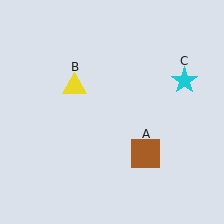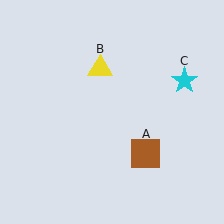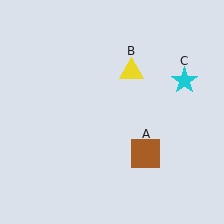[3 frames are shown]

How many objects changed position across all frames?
1 object changed position: yellow triangle (object B).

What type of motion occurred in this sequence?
The yellow triangle (object B) rotated clockwise around the center of the scene.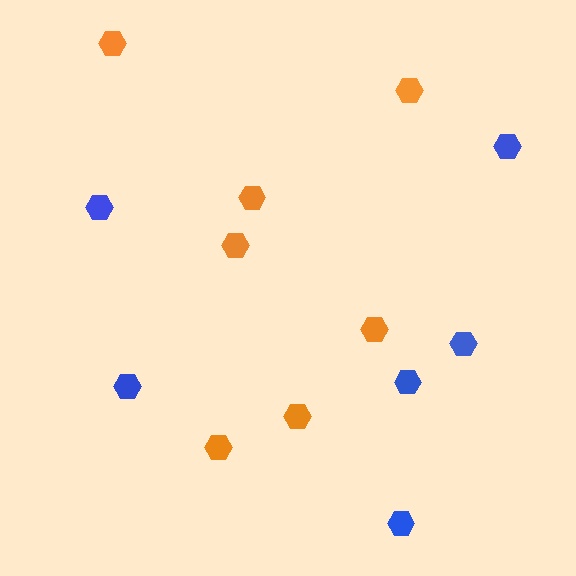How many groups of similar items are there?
There are 2 groups: one group of blue hexagons (6) and one group of orange hexagons (7).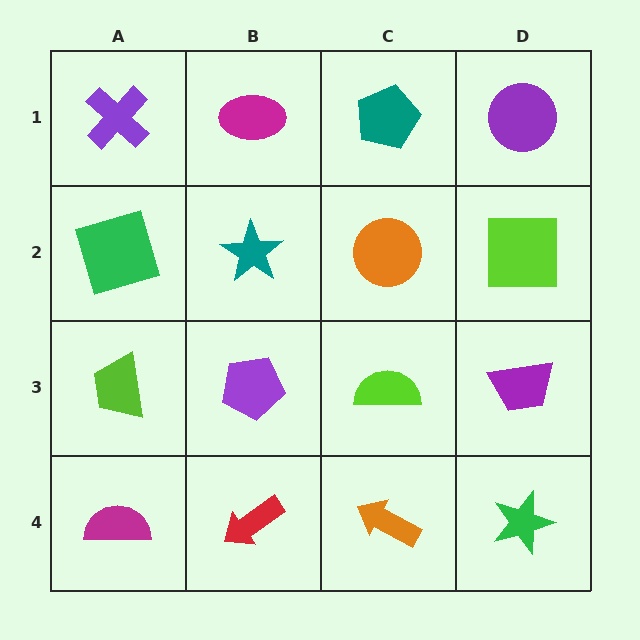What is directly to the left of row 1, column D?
A teal pentagon.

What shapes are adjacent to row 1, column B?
A teal star (row 2, column B), a purple cross (row 1, column A), a teal pentagon (row 1, column C).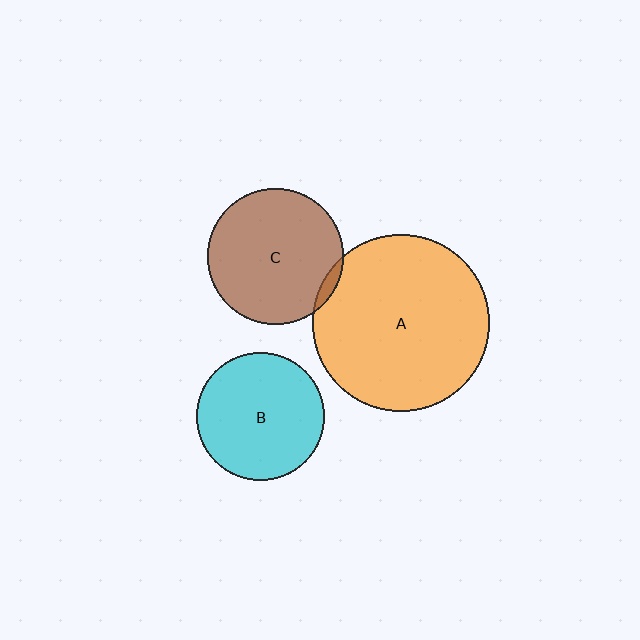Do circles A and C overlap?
Yes.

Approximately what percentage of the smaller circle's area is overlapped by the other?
Approximately 5%.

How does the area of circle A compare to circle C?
Approximately 1.7 times.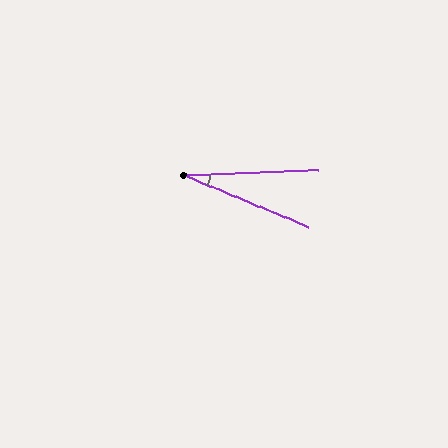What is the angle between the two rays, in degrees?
Approximately 24 degrees.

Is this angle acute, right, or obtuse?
It is acute.